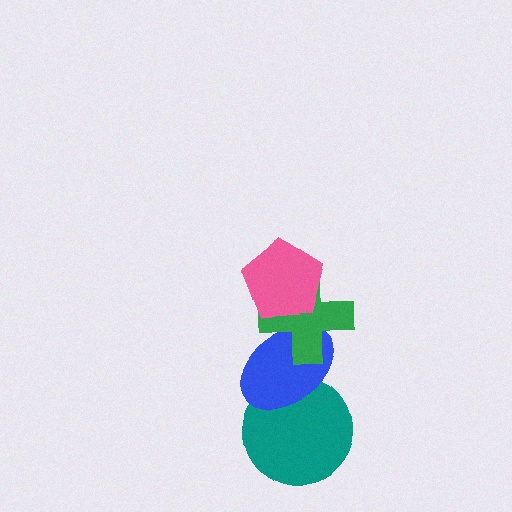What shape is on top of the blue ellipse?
The green cross is on top of the blue ellipse.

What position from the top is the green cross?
The green cross is 2nd from the top.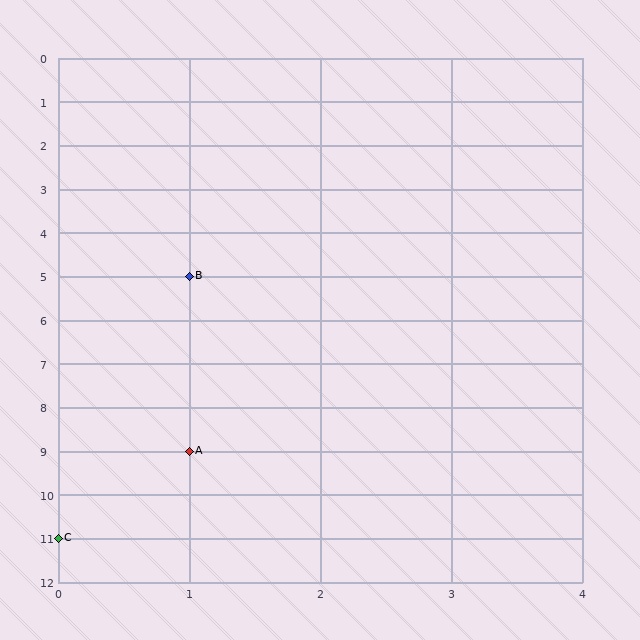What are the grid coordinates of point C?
Point C is at grid coordinates (0, 11).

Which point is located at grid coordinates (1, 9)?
Point A is at (1, 9).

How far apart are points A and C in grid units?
Points A and C are 1 column and 2 rows apart (about 2.2 grid units diagonally).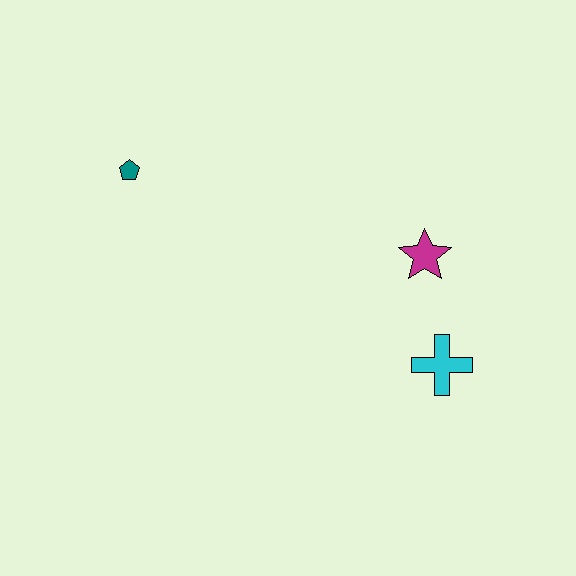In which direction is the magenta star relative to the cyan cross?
The magenta star is above the cyan cross.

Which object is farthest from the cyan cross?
The teal pentagon is farthest from the cyan cross.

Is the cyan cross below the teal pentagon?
Yes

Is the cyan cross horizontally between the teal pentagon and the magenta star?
No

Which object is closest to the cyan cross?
The magenta star is closest to the cyan cross.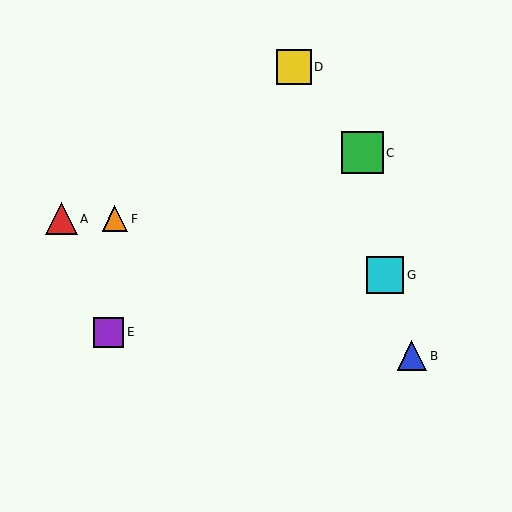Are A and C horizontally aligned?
No, A is at y≈219 and C is at y≈153.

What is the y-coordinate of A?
Object A is at y≈219.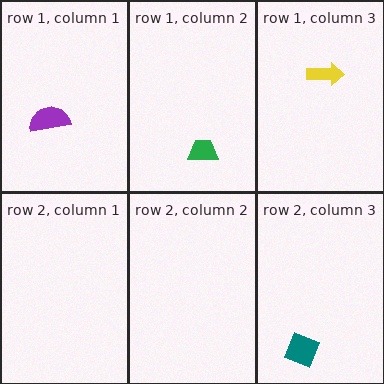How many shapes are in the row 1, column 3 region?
1.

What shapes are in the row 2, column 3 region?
The teal square.